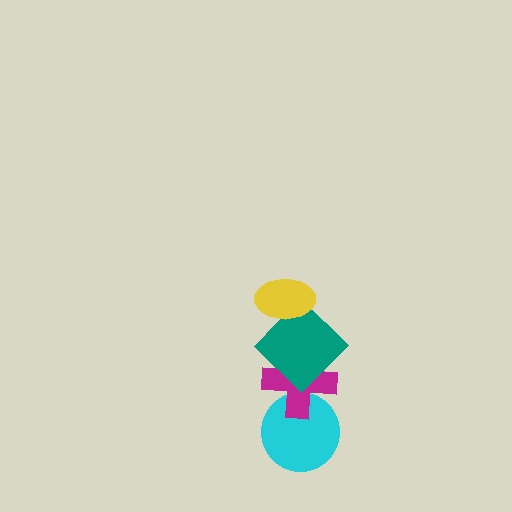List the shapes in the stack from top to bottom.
From top to bottom: the yellow ellipse, the teal diamond, the magenta cross, the cyan circle.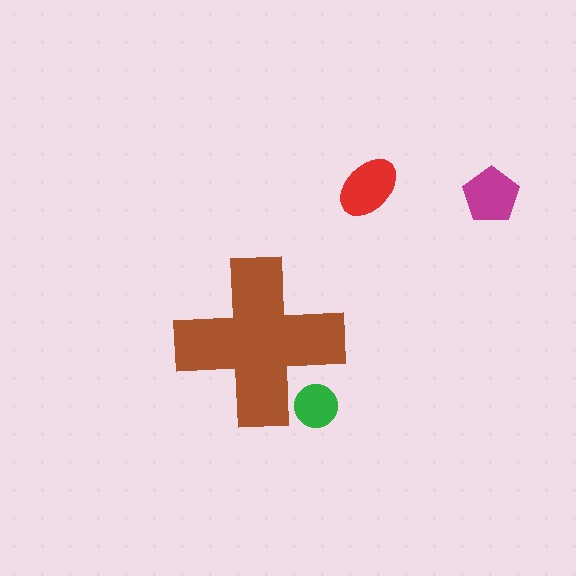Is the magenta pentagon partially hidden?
No, the magenta pentagon is fully visible.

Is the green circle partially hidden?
Yes, the green circle is partially hidden behind the brown cross.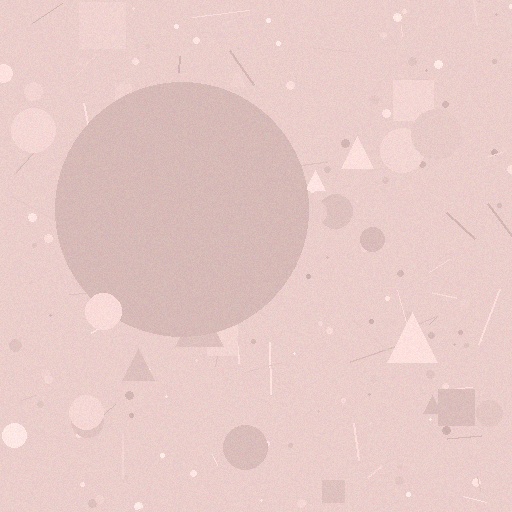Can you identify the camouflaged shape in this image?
The camouflaged shape is a circle.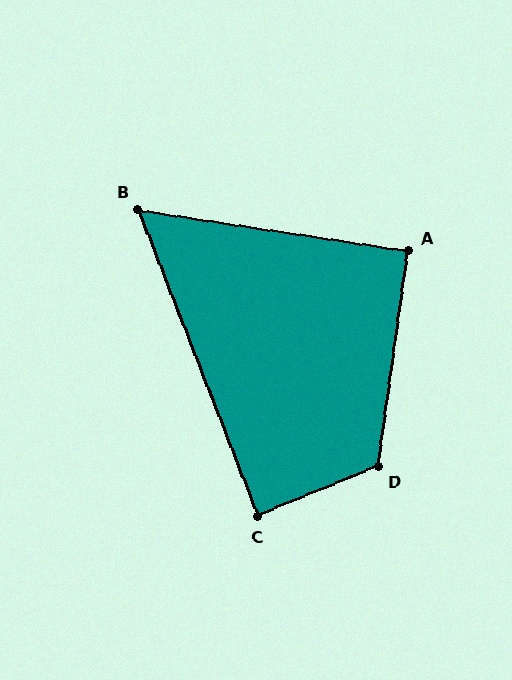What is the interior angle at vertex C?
Approximately 89 degrees (approximately right).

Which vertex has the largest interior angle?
D, at approximately 120 degrees.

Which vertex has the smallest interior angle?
B, at approximately 60 degrees.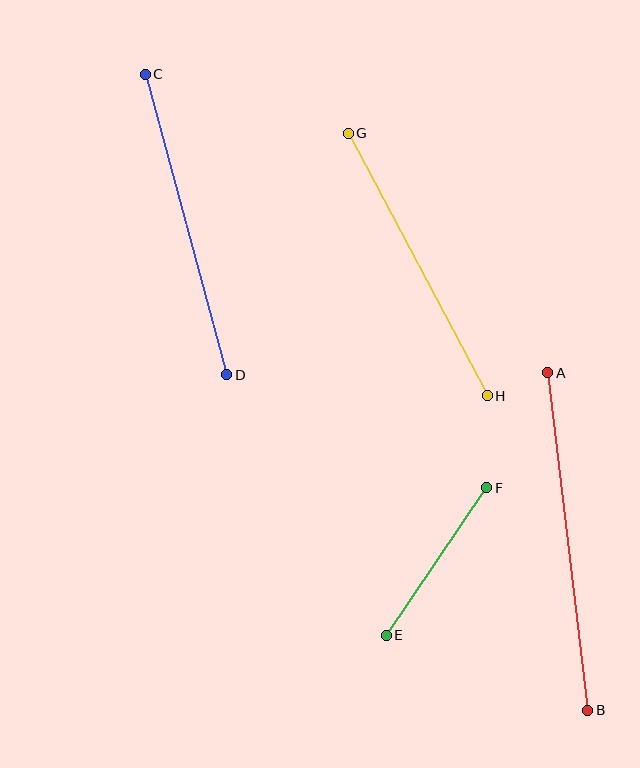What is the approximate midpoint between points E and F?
The midpoint is at approximately (437, 561) pixels.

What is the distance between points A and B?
The distance is approximately 340 pixels.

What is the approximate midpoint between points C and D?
The midpoint is at approximately (186, 225) pixels.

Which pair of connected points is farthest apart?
Points A and B are farthest apart.